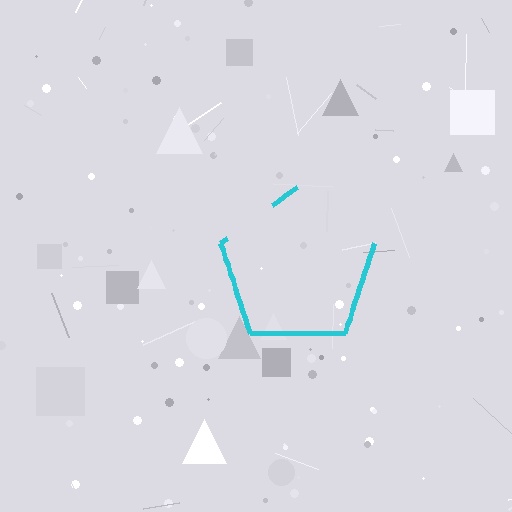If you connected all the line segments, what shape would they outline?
They would outline a pentagon.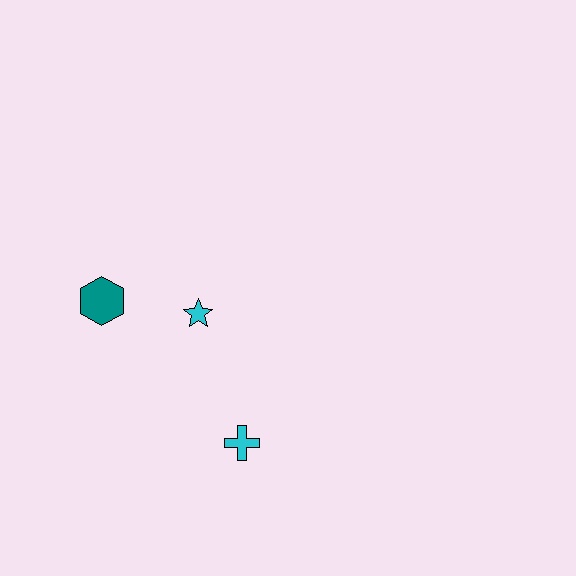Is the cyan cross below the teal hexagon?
Yes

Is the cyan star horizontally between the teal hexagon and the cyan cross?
Yes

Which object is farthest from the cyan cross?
The teal hexagon is farthest from the cyan cross.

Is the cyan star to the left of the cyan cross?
Yes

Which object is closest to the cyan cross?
The cyan star is closest to the cyan cross.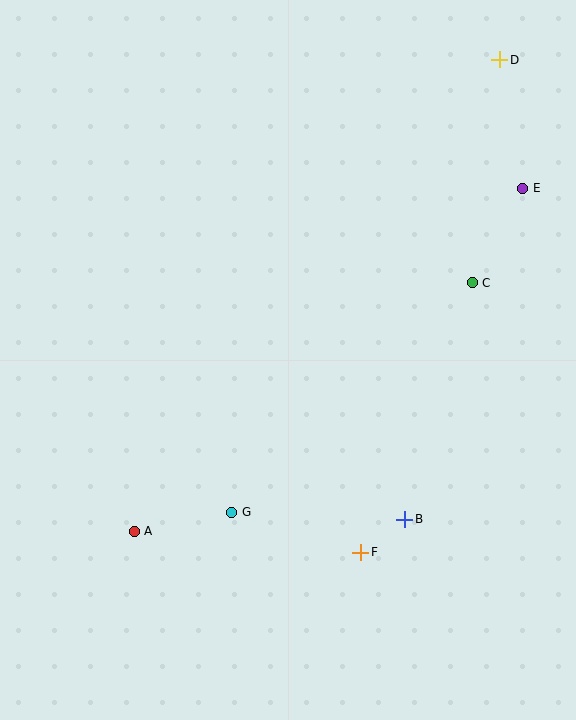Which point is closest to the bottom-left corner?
Point A is closest to the bottom-left corner.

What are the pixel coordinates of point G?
Point G is at (232, 512).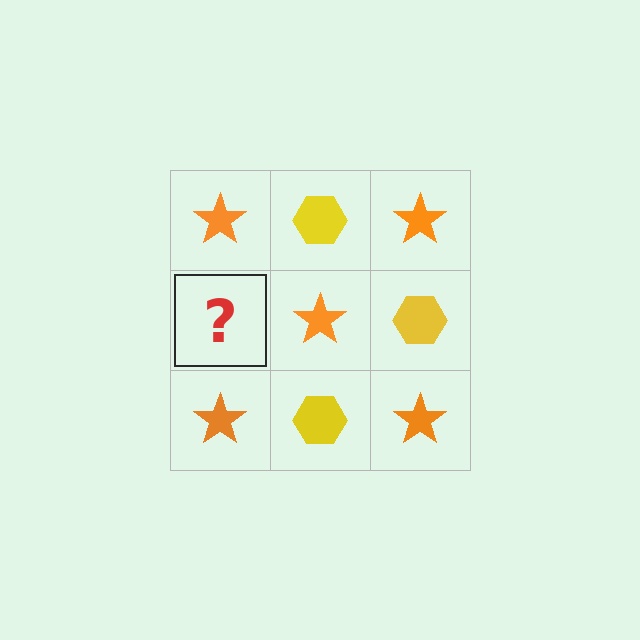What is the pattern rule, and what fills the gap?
The rule is that it alternates orange star and yellow hexagon in a checkerboard pattern. The gap should be filled with a yellow hexagon.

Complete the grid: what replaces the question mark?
The question mark should be replaced with a yellow hexagon.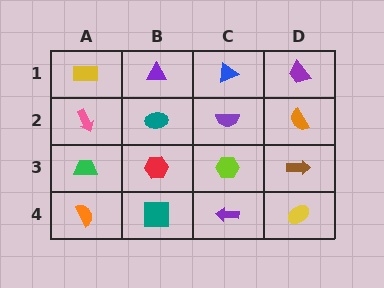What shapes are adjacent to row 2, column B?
A purple triangle (row 1, column B), a red hexagon (row 3, column B), a pink arrow (row 2, column A), a purple semicircle (row 2, column C).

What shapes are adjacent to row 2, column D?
A purple trapezoid (row 1, column D), a brown arrow (row 3, column D), a purple semicircle (row 2, column C).